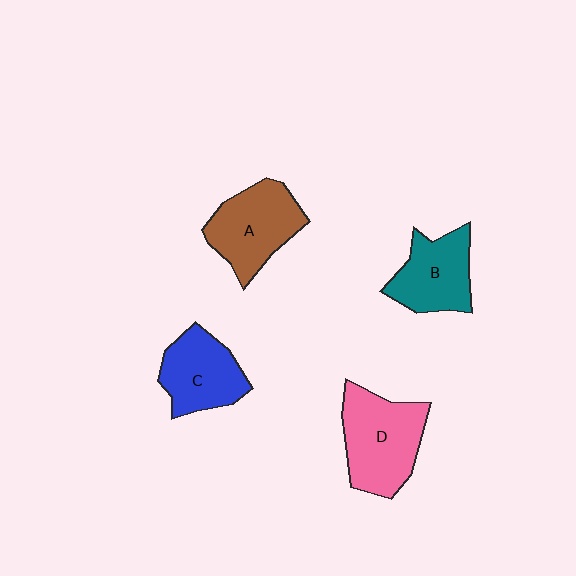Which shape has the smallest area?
Shape B (teal).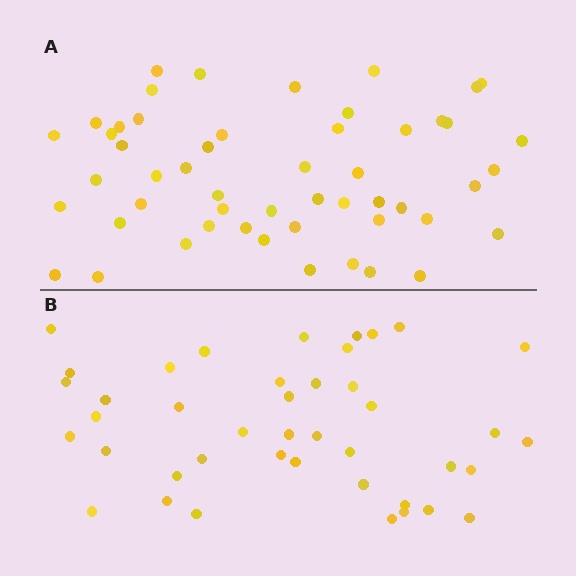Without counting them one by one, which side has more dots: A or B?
Region A (the top region) has more dots.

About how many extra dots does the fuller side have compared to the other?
Region A has roughly 10 or so more dots than region B.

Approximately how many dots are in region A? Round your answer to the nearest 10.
About 50 dots. (The exact count is 52, which rounds to 50.)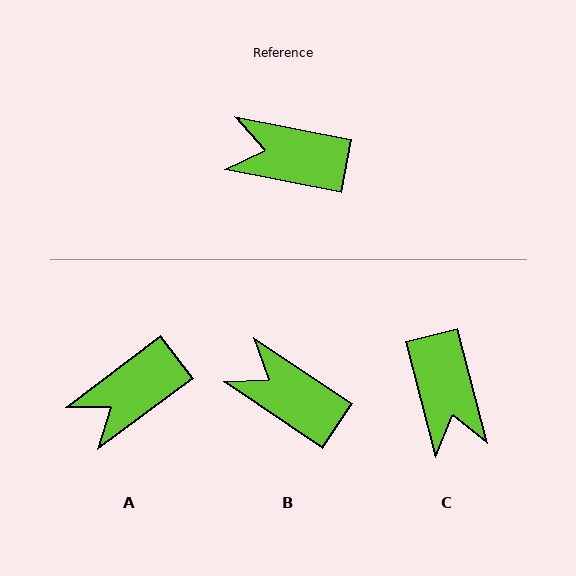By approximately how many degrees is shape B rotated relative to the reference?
Approximately 23 degrees clockwise.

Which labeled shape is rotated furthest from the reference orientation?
C, about 115 degrees away.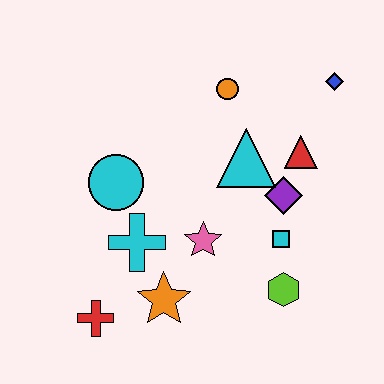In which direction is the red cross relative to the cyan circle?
The red cross is below the cyan circle.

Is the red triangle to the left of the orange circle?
No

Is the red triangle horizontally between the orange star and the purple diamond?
No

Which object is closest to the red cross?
The orange star is closest to the red cross.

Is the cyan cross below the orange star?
No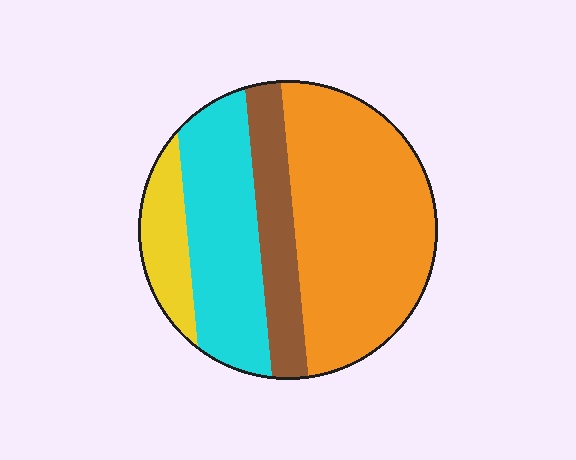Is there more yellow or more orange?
Orange.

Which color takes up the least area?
Yellow, at roughly 10%.